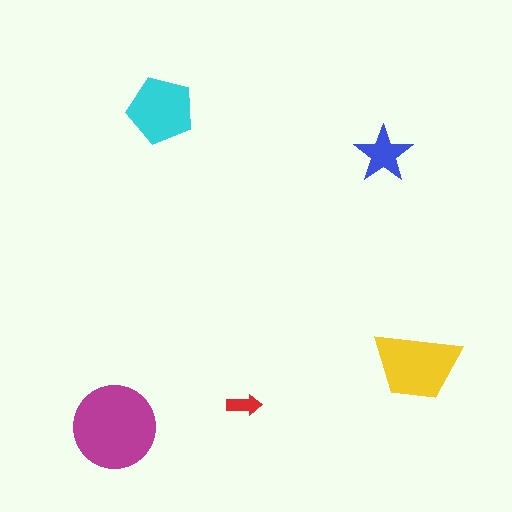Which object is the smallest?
The red arrow.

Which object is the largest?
The magenta circle.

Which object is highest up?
The cyan pentagon is topmost.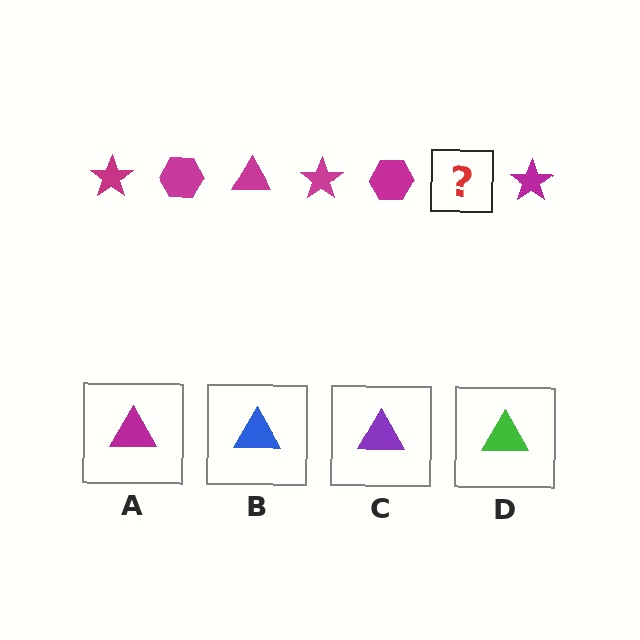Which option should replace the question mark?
Option A.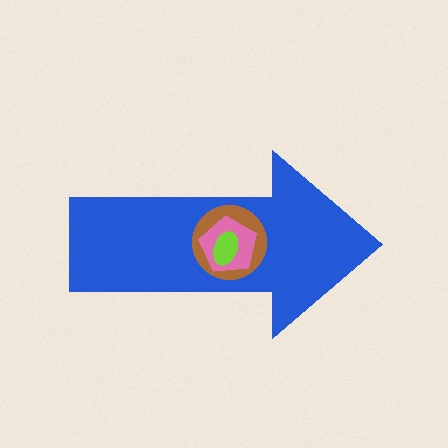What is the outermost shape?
The blue arrow.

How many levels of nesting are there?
4.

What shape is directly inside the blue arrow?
The brown circle.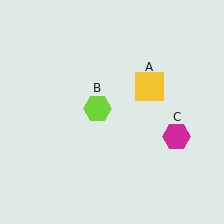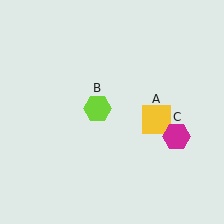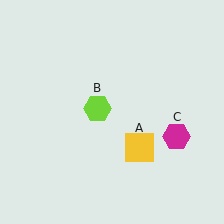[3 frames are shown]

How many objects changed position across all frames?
1 object changed position: yellow square (object A).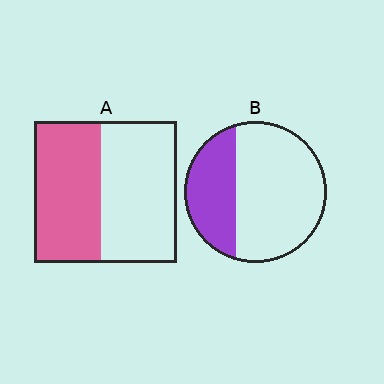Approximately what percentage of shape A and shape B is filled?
A is approximately 45% and B is approximately 35%.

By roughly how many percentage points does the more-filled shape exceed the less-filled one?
By roughly 15 percentage points (A over B).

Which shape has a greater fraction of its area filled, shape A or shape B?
Shape A.